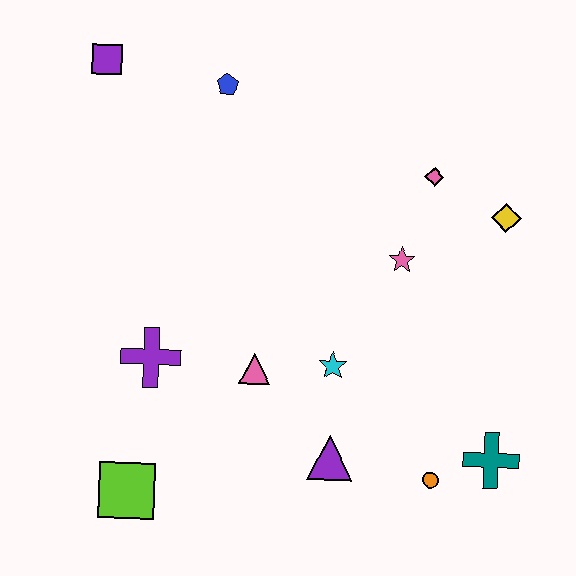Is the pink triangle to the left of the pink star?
Yes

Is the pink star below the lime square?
No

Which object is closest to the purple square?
The blue pentagon is closest to the purple square.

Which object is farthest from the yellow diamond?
The lime square is farthest from the yellow diamond.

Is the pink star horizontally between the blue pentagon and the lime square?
No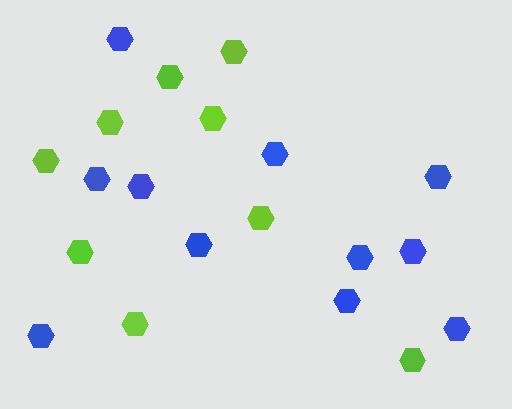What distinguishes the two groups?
There are 2 groups: one group of lime hexagons (9) and one group of blue hexagons (11).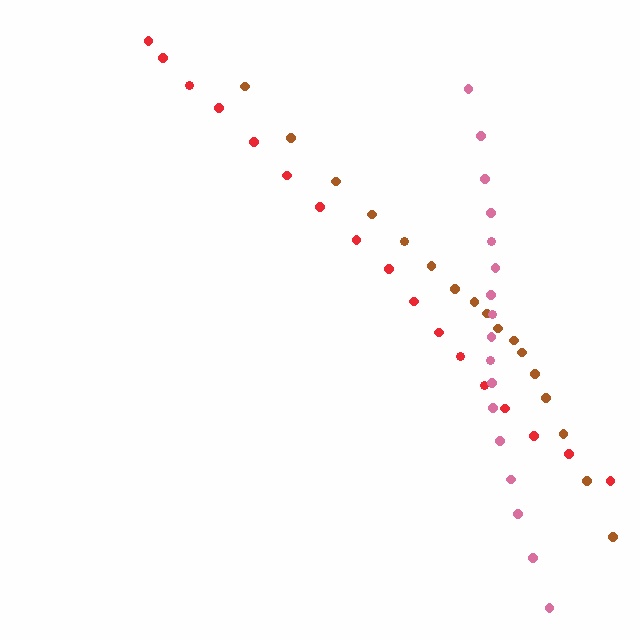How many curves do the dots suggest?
There are 3 distinct paths.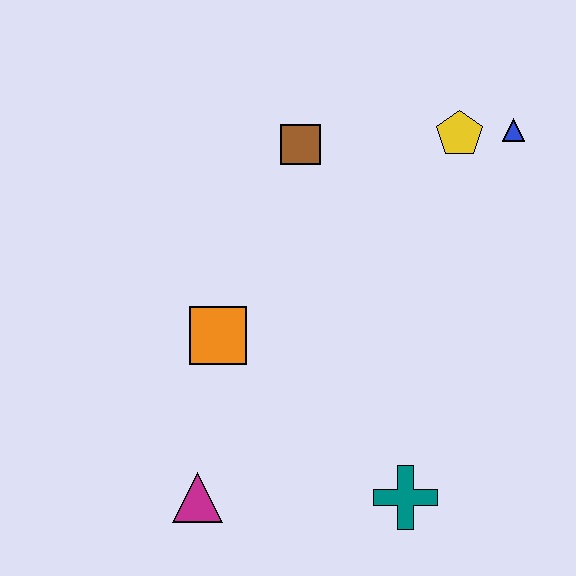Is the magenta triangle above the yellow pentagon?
No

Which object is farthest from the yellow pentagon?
The magenta triangle is farthest from the yellow pentagon.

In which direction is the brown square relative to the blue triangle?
The brown square is to the left of the blue triangle.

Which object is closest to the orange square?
The magenta triangle is closest to the orange square.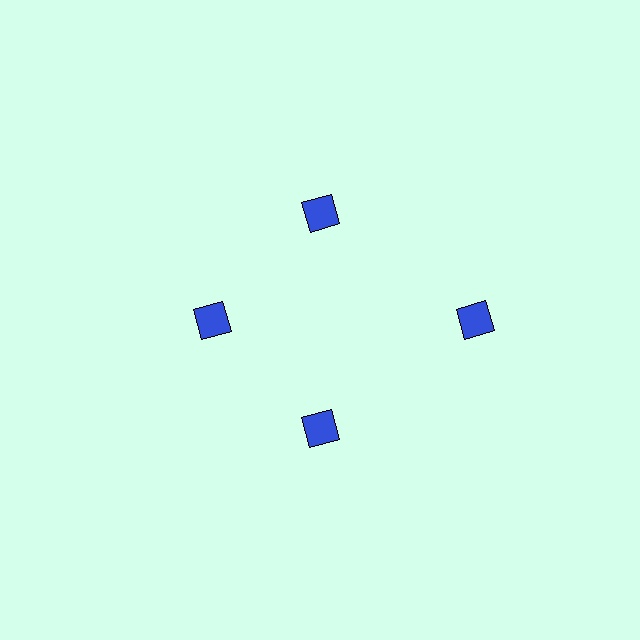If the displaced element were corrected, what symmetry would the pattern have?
It would have 4-fold rotational symmetry — the pattern would map onto itself every 90 degrees.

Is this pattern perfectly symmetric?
No. The 4 blue diamonds are arranged in a ring, but one element near the 3 o'clock position is pushed outward from the center, breaking the 4-fold rotational symmetry.